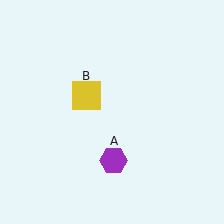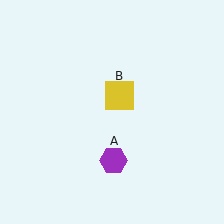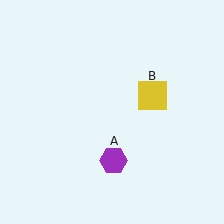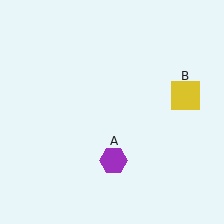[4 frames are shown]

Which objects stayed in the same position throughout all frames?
Purple hexagon (object A) remained stationary.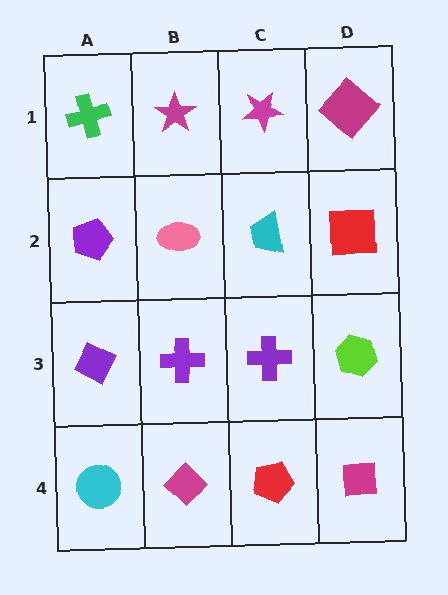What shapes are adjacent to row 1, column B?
A pink ellipse (row 2, column B), a green cross (row 1, column A), a magenta star (row 1, column C).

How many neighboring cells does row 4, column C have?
3.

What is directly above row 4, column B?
A purple cross.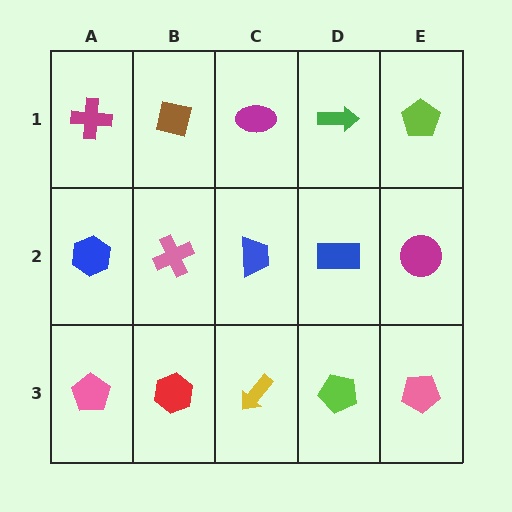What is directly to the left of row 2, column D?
A blue trapezoid.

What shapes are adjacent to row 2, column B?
A brown square (row 1, column B), a red hexagon (row 3, column B), a blue hexagon (row 2, column A), a blue trapezoid (row 2, column C).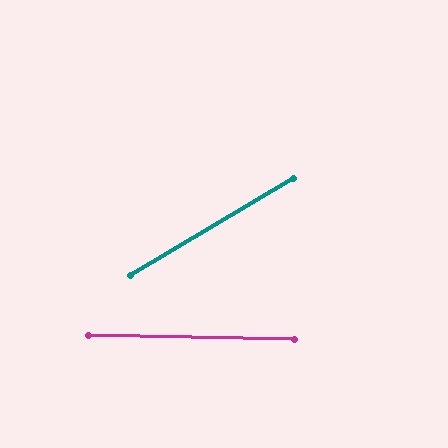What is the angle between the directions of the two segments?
Approximately 32 degrees.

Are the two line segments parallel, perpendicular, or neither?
Neither parallel nor perpendicular — they differ by about 32°.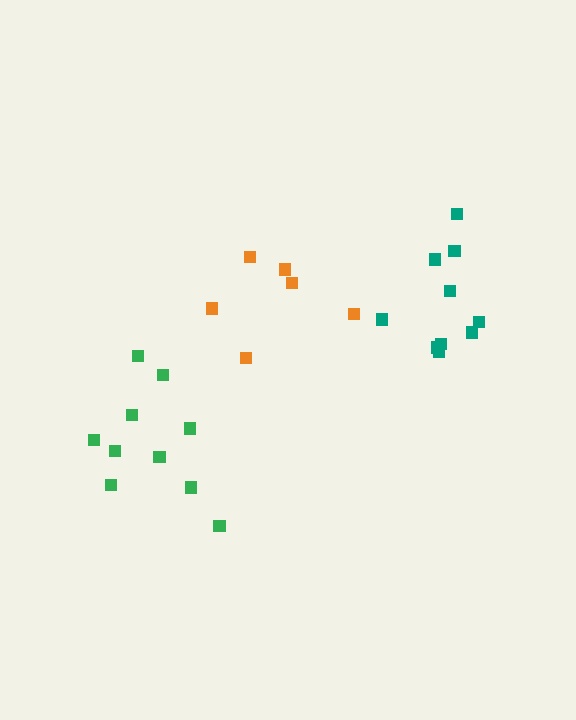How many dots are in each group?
Group 1: 10 dots, Group 2: 10 dots, Group 3: 6 dots (26 total).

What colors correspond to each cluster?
The clusters are colored: green, teal, orange.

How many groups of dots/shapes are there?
There are 3 groups.